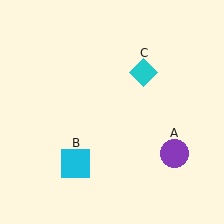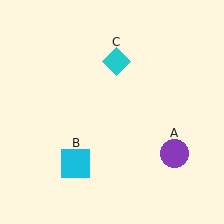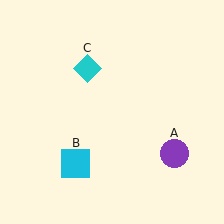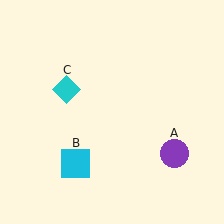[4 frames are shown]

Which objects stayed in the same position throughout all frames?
Purple circle (object A) and cyan square (object B) remained stationary.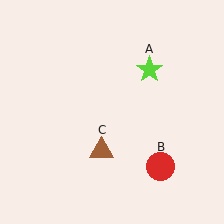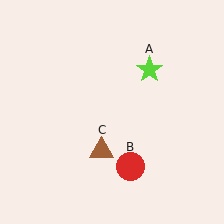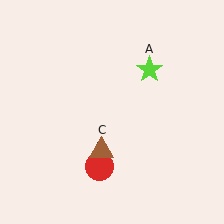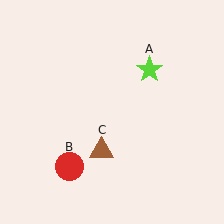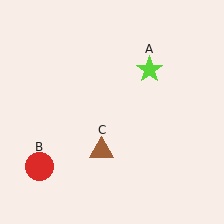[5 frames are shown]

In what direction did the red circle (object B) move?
The red circle (object B) moved left.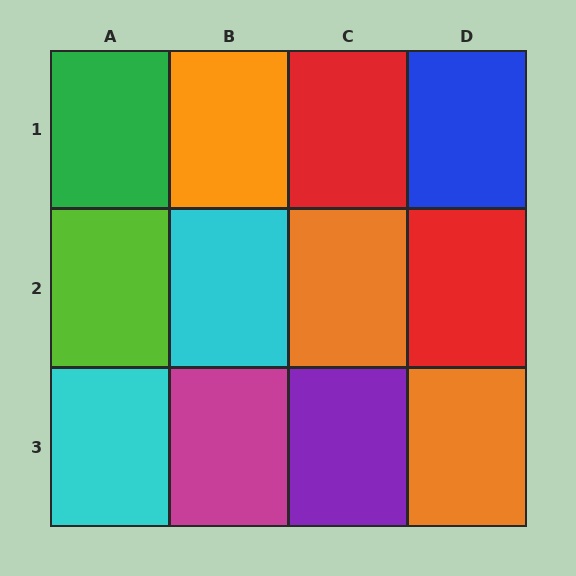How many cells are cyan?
2 cells are cyan.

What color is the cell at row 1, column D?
Blue.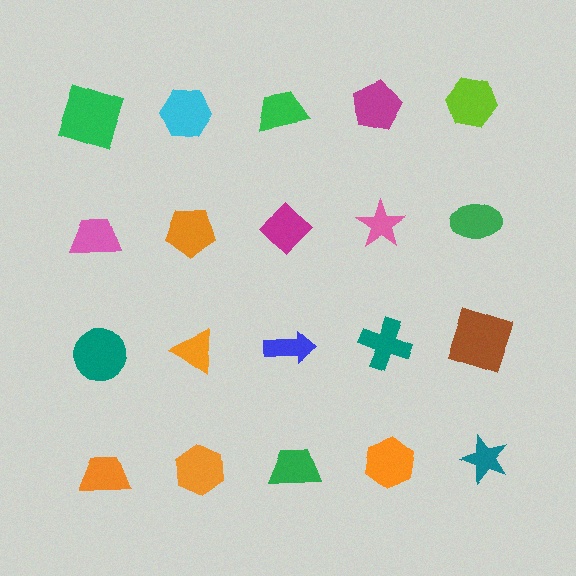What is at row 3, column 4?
A teal cross.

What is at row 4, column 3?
A green trapezoid.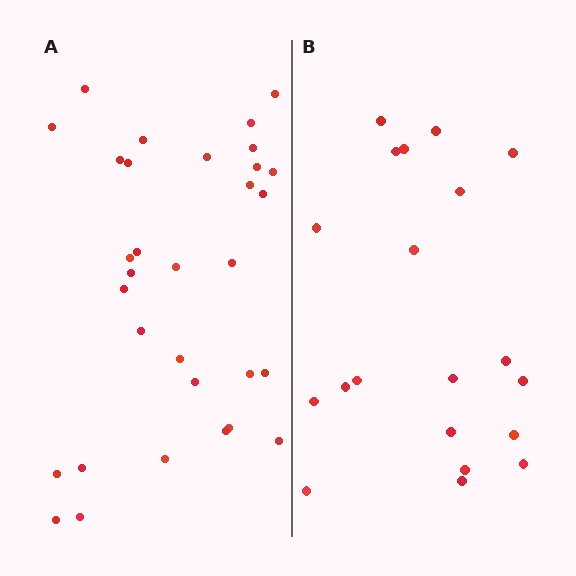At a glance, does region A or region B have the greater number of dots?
Region A (the left region) has more dots.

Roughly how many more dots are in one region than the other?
Region A has roughly 12 or so more dots than region B.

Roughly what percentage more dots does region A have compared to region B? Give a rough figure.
About 60% more.